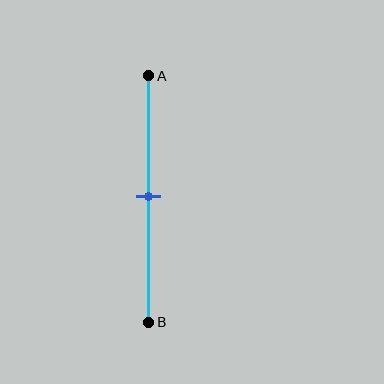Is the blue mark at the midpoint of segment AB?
Yes, the mark is approximately at the midpoint.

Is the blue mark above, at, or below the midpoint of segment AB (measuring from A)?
The blue mark is approximately at the midpoint of segment AB.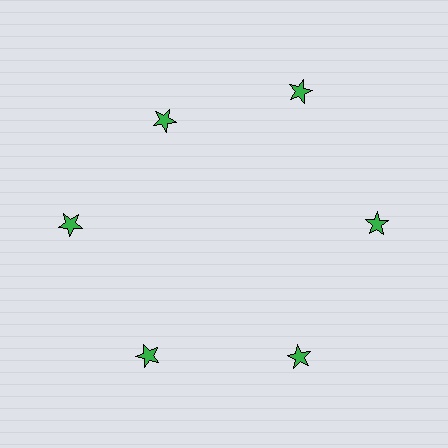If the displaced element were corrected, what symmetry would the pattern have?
It would have 6-fold rotational symmetry — the pattern would map onto itself every 60 degrees.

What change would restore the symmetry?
The symmetry would be restored by moving it outward, back onto the ring so that all 6 stars sit at equal angles and equal distance from the center.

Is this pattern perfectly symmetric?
No. The 6 green stars are arranged in a ring, but one element near the 11 o'clock position is pulled inward toward the center, breaking the 6-fold rotational symmetry.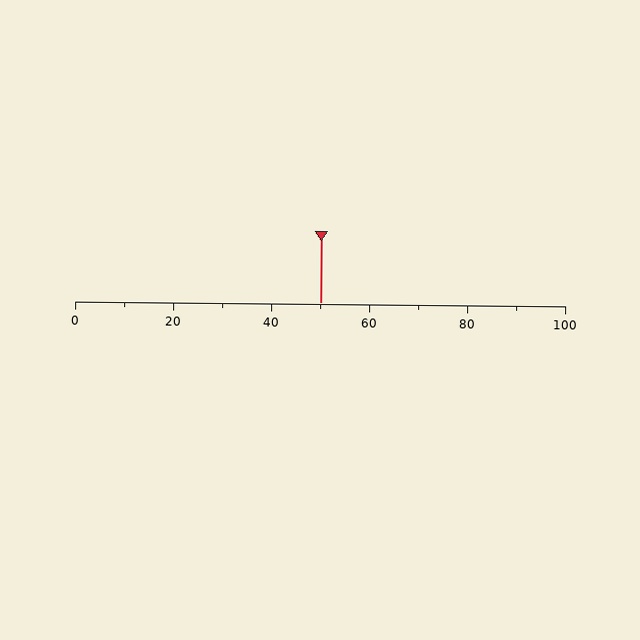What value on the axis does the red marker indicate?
The marker indicates approximately 50.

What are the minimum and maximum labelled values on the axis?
The axis runs from 0 to 100.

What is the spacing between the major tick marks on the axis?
The major ticks are spaced 20 apart.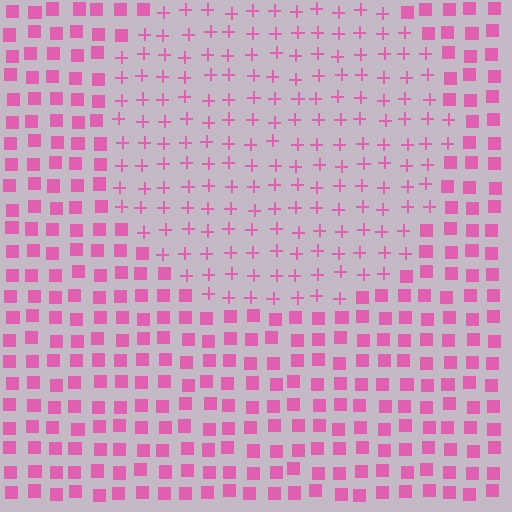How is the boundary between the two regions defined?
The boundary is defined by a change in element shape: plus signs inside vs. squares outside. All elements share the same color and spacing.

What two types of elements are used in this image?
The image uses plus signs inside the circle region and squares outside it.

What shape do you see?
I see a circle.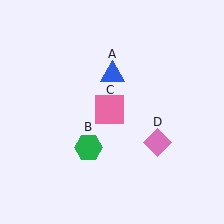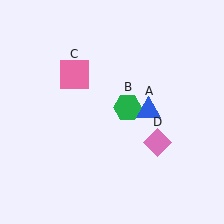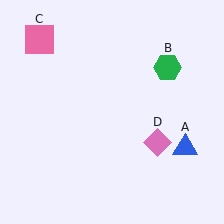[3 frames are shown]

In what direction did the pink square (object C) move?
The pink square (object C) moved up and to the left.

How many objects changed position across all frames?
3 objects changed position: blue triangle (object A), green hexagon (object B), pink square (object C).